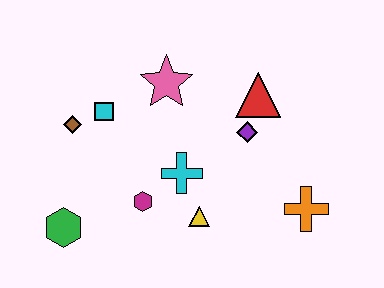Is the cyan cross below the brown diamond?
Yes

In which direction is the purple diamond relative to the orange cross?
The purple diamond is above the orange cross.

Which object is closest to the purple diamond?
The red triangle is closest to the purple diamond.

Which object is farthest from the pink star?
The orange cross is farthest from the pink star.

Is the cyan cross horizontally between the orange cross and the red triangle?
No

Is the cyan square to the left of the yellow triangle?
Yes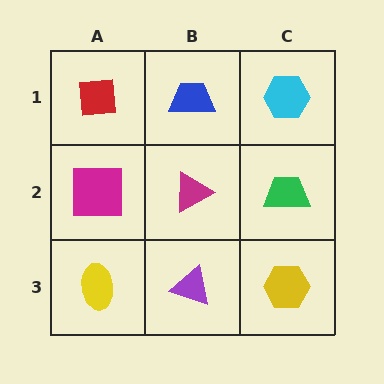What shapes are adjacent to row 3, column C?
A green trapezoid (row 2, column C), a purple triangle (row 3, column B).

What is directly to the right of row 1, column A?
A blue trapezoid.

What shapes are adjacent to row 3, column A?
A magenta square (row 2, column A), a purple triangle (row 3, column B).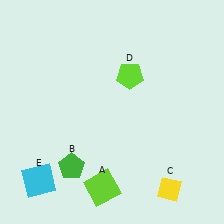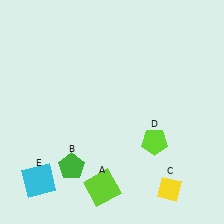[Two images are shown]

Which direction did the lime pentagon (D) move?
The lime pentagon (D) moved down.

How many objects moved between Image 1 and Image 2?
1 object moved between the two images.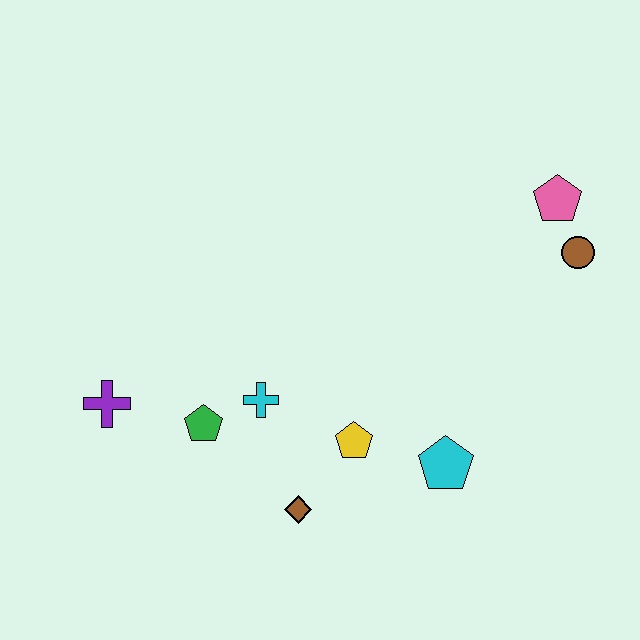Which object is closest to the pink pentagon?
The brown circle is closest to the pink pentagon.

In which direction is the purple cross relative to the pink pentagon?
The purple cross is to the left of the pink pentagon.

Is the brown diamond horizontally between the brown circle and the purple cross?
Yes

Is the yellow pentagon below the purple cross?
Yes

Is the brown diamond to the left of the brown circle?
Yes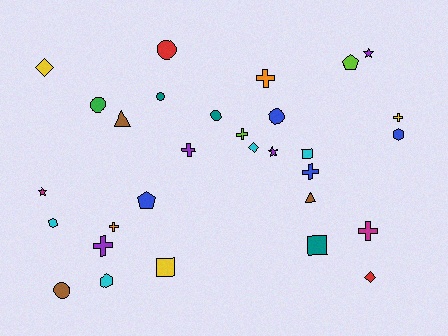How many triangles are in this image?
There are 2 triangles.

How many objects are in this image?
There are 30 objects.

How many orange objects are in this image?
There are 2 orange objects.